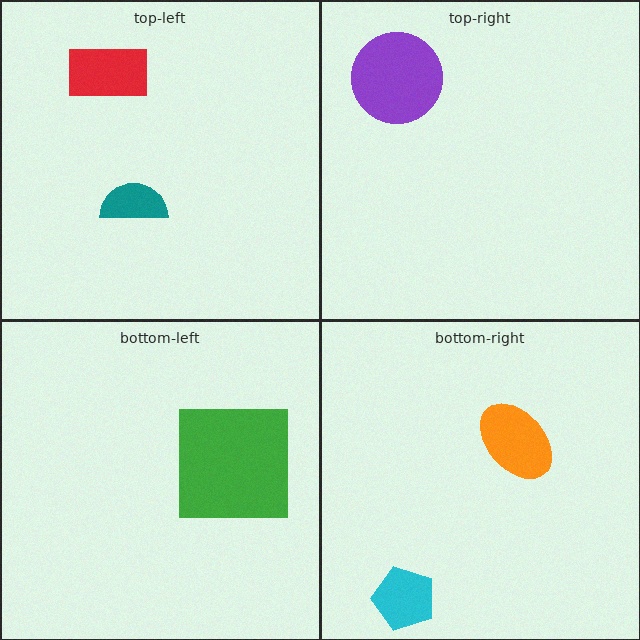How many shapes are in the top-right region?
1.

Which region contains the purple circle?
The top-right region.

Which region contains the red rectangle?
The top-left region.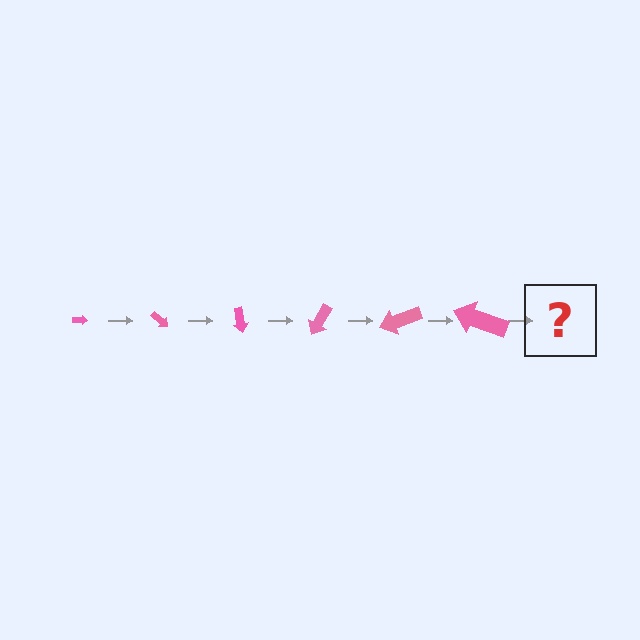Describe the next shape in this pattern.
It should be an arrow, larger than the previous one and rotated 240 degrees from the start.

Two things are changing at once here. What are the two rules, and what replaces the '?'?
The two rules are that the arrow grows larger each step and it rotates 40 degrees each step. The '?' should be an arrow, larger than the previous one and rotated 240 degrees from the start.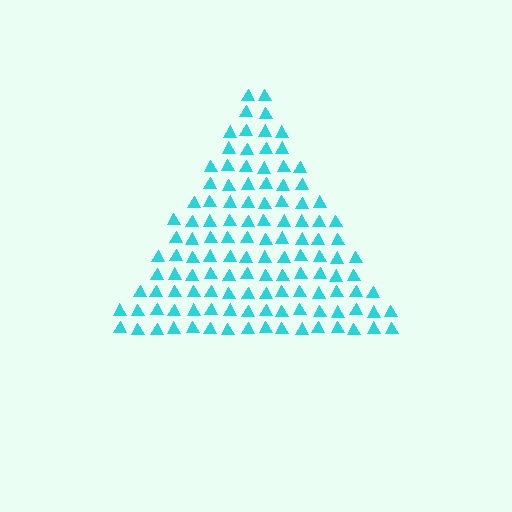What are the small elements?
The small elements are triangles.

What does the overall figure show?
The overall figure shows a triangle.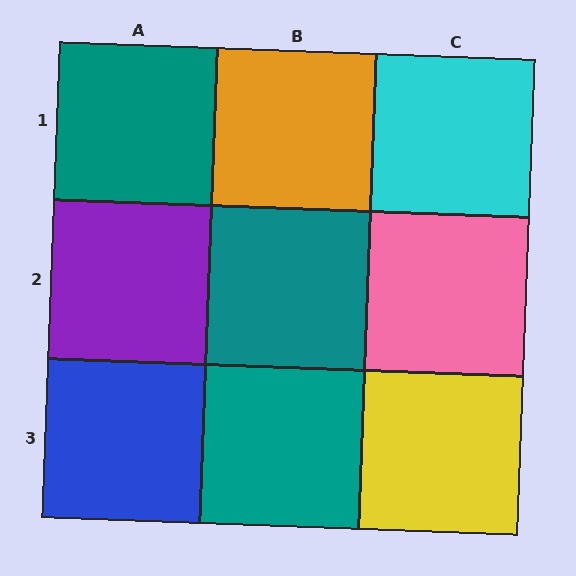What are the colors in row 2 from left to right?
Purple, teal, pink.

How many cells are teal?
3 cells are teal.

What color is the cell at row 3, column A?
Blue.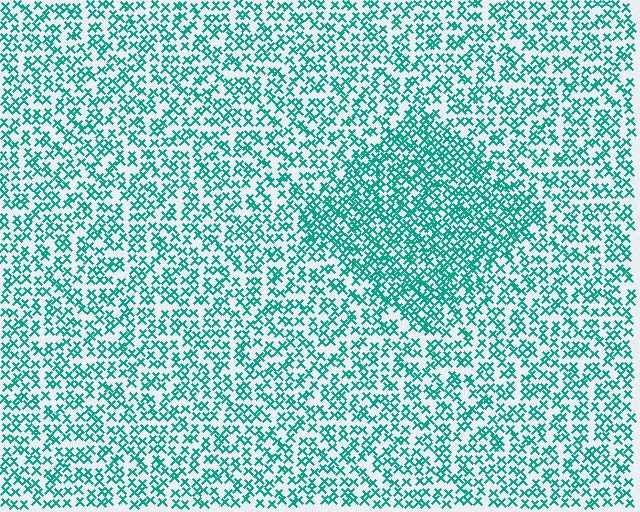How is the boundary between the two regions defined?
The boundary is defined by a change in element density (approximately 1.7x ratio). All elements are the same color, size, and shape.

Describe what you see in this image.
The image contains small teal elements arranged at two different densities. A diamond-shaped region is visible where the elements are more densely packed than the surrounding area.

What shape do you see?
I see a diamond.